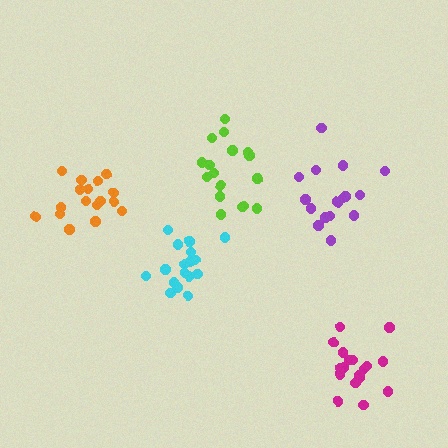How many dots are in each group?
Group 1: 16 dots, Group 2: 17 dots, Group 3: 19 dots, Group 4: 18 dots, Group 5: 18 dots (88 total).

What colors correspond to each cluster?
The clusters are colored: purple, orange, cyan, lime, magenta.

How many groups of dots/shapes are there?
There are 5 groups.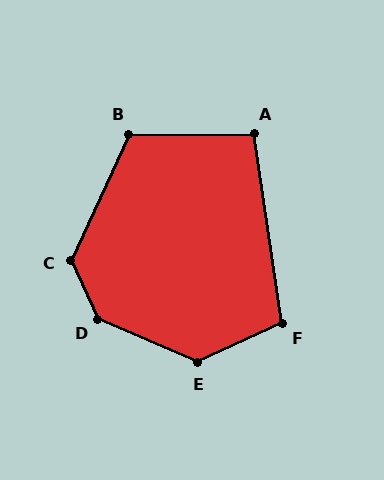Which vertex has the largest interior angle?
D, at approximately 138 degrees.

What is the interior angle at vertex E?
Approximately 132 degrees (obtuse).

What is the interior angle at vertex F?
Approximately 107 degrees (obtuse).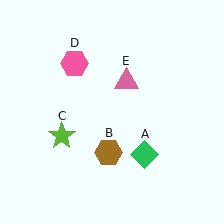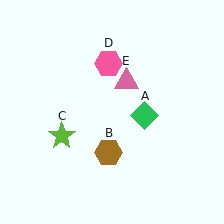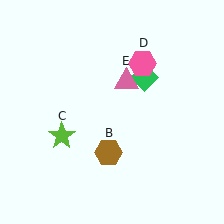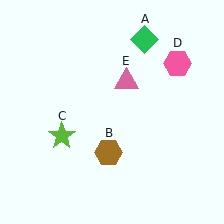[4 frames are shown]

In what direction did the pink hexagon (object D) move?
The pink hexagon (object D) moved right.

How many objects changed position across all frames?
2 objects changed position: green diamond (object A), pink hexagon (object D).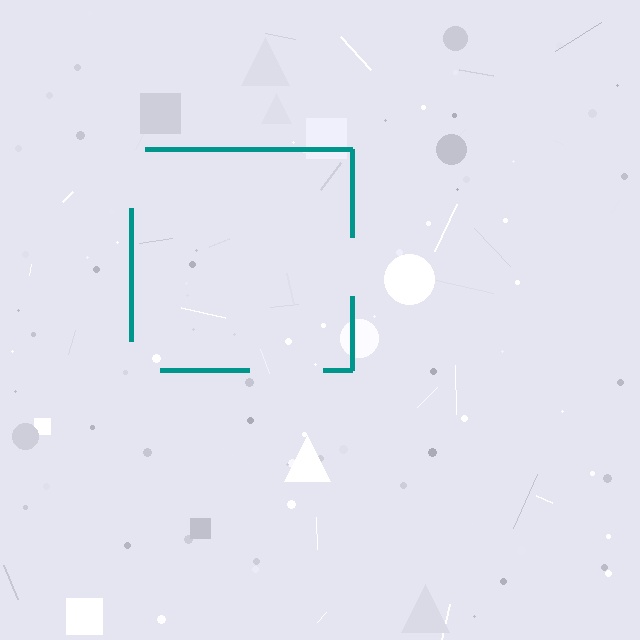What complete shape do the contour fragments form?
The contour fragments form a square.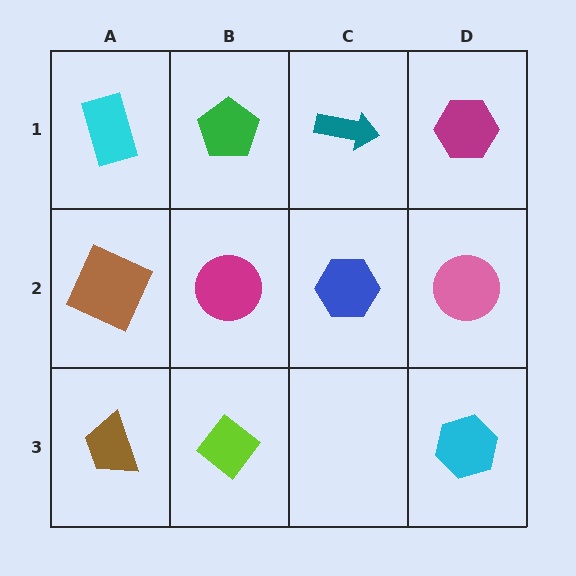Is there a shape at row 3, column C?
No, that cell is empty.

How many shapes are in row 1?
4 shapes.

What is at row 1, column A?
A cyan rectangle.